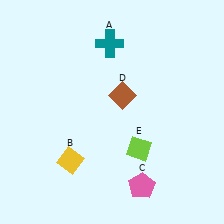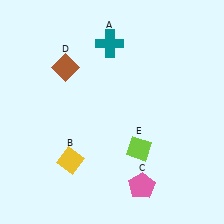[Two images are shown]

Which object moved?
The brown diamond (D) moved left.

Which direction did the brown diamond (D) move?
The brown diamond (D) moved left.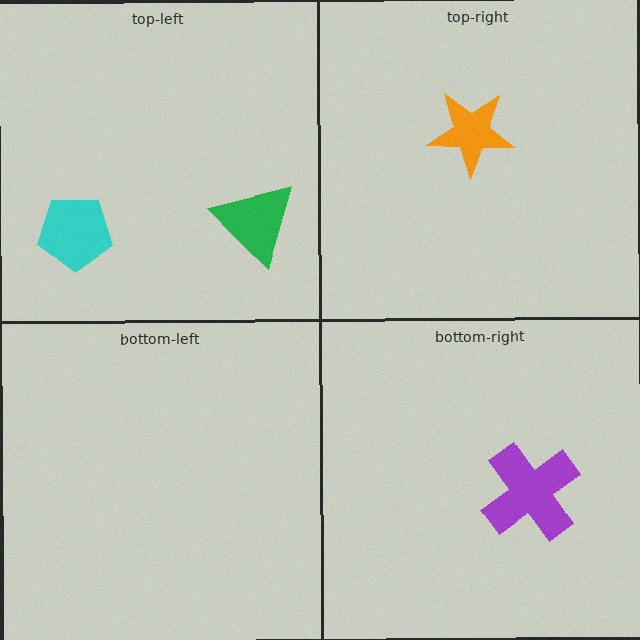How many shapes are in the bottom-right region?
1.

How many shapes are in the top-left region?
2.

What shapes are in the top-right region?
The orange star.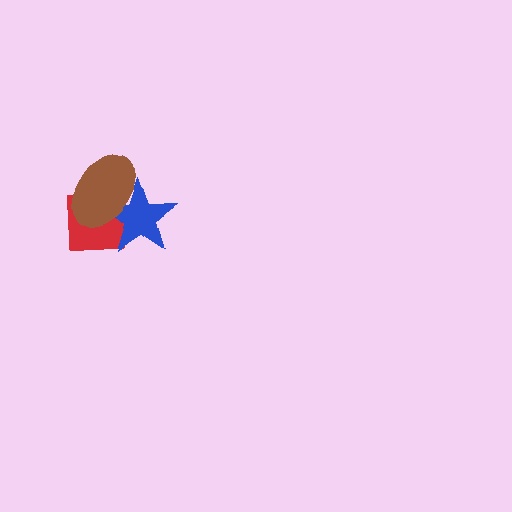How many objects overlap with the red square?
2 objects overlap with the red square.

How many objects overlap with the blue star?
2 objects overlap with the blue star.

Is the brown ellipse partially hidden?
No, no other shape covers it.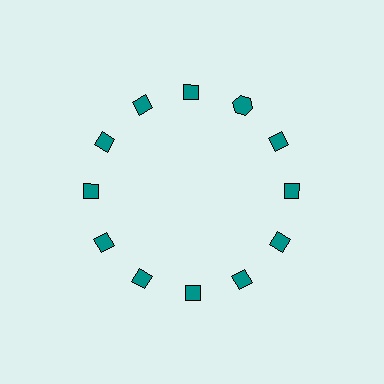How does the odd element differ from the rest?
It has a different shape: hexagon instead of diamond.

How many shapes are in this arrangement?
There are 12 shapes arranged in a ring pattern.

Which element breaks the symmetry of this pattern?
The teal hexagon at roughly the 1 o'clock position breaks the symmetry. All other shapes are teal diamonds.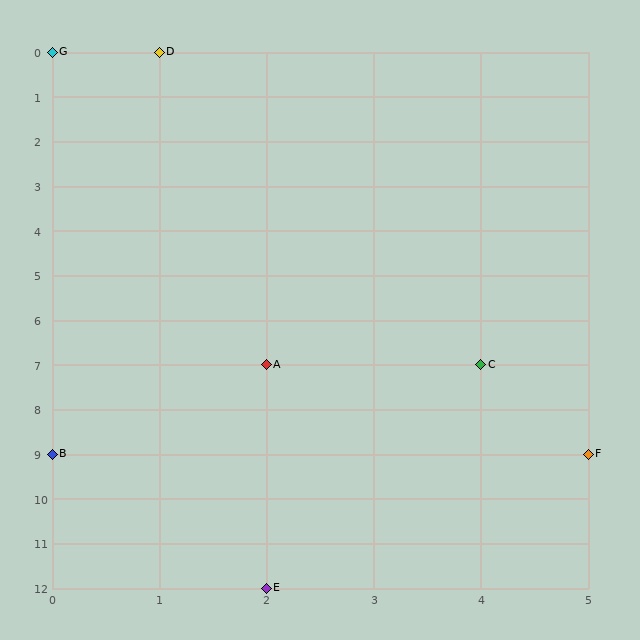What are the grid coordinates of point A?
Point A is at grid coordinates (2, 7).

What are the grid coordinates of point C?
Point C is at grid coordinates (4, 7).